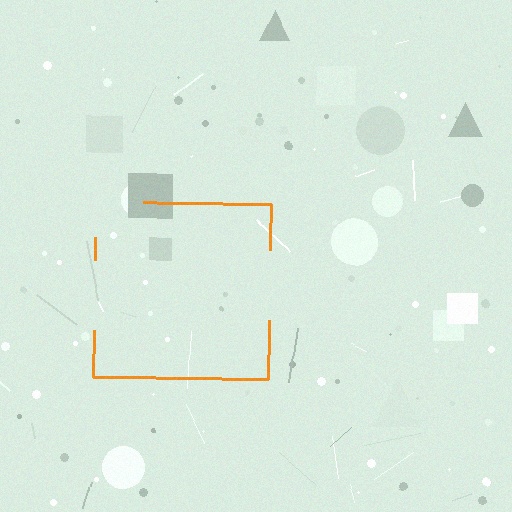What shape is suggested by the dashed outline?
The dashed outline suggests a square.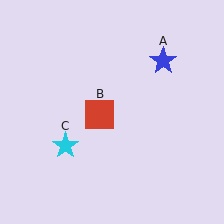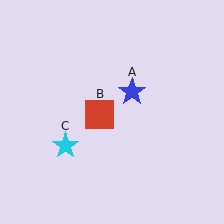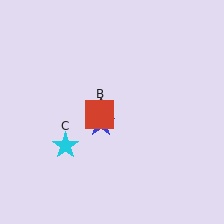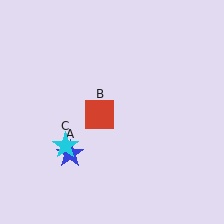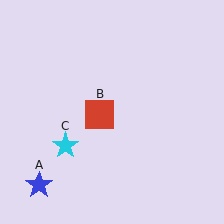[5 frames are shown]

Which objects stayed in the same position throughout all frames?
Red square (object B) and cyan star (object C) remained stationary.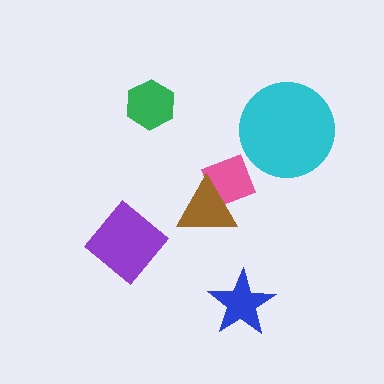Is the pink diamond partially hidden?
Yes, it is partially covered by another shape.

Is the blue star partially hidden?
No, no other shape covers it.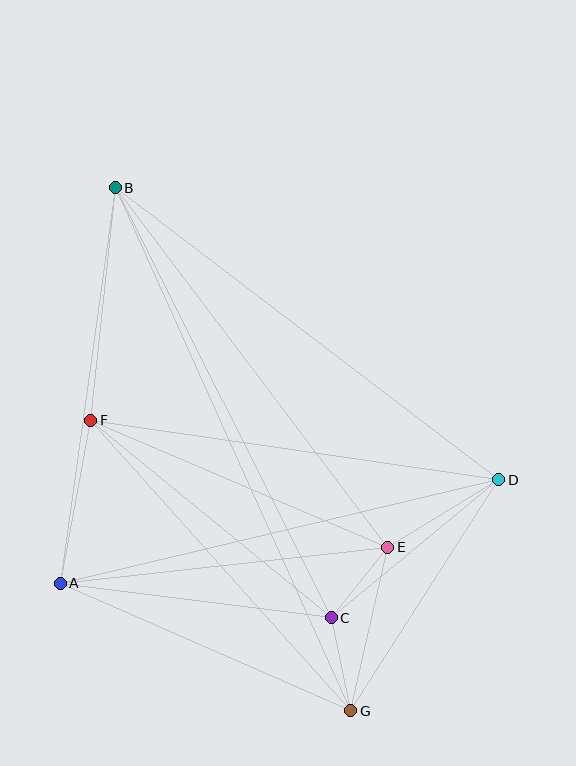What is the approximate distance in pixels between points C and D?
The distance between C and D is approximately 217 pixels.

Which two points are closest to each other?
Points C and E are closest to each other.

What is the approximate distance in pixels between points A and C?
The distance between A and C is approximately 273 pixels.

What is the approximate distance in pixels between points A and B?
The distance between A and B is approximately 399 pixels.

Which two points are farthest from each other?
Points B and G are farthest from each other.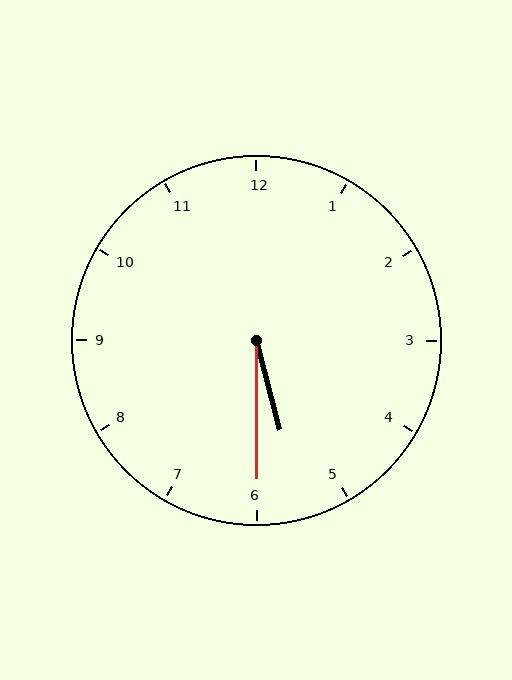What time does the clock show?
5:30.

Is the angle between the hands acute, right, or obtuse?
It is acute.